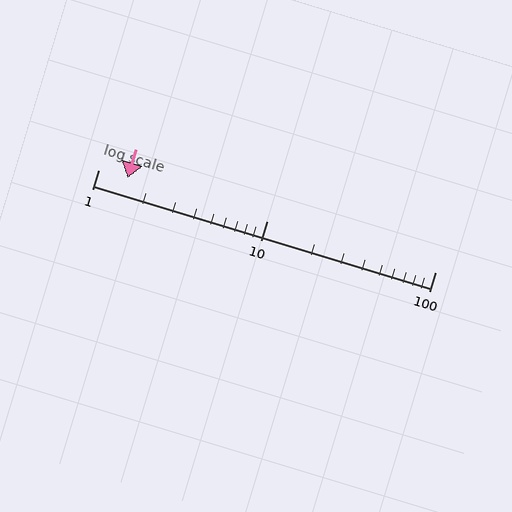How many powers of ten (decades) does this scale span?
The scale spans 2 decades, from 1 to 100.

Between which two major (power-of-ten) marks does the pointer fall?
The pointer is between 1 and 10.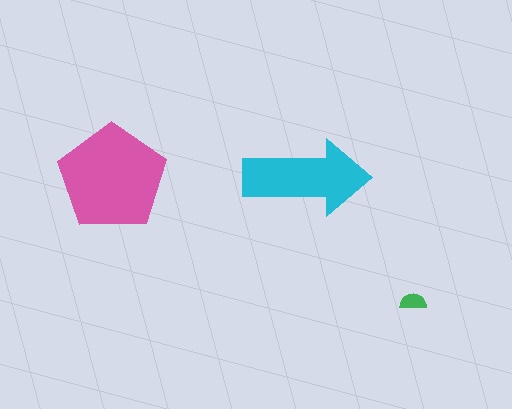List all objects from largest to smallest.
The pink pentagon, the cyan arrow, the green semicircle.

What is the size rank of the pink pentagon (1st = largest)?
1st.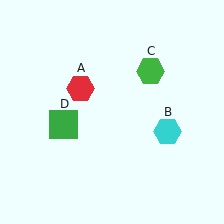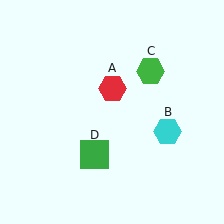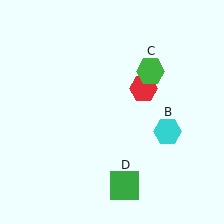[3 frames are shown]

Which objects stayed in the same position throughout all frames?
Cyan hexagon (object B) and green hexagon (object C) remained stationary.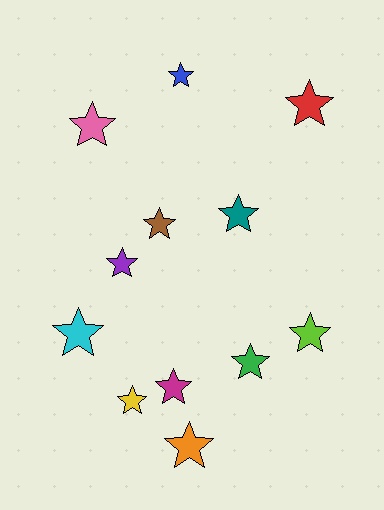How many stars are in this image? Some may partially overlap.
There are 12 stars.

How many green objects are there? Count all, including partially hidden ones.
There is 1 green object.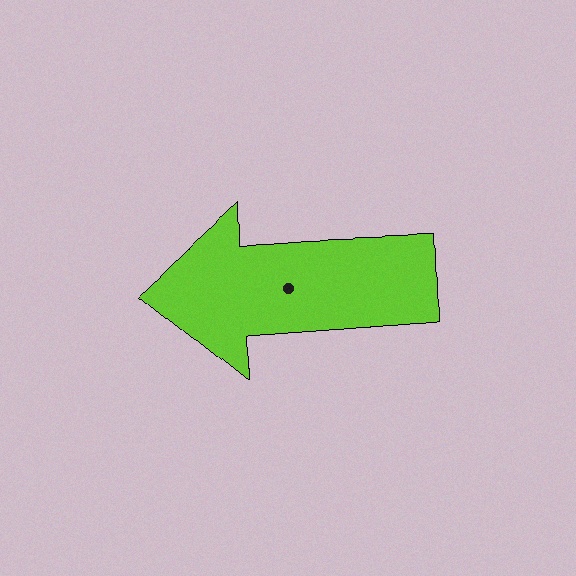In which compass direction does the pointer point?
West.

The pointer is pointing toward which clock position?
Roughly 9 o'clock.